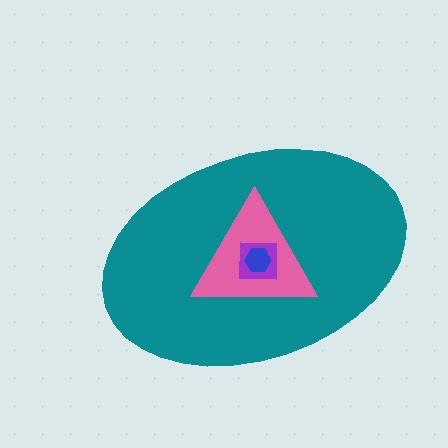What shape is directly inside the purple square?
The blue hexagon.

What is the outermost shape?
The teal ellipse.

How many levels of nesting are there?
4.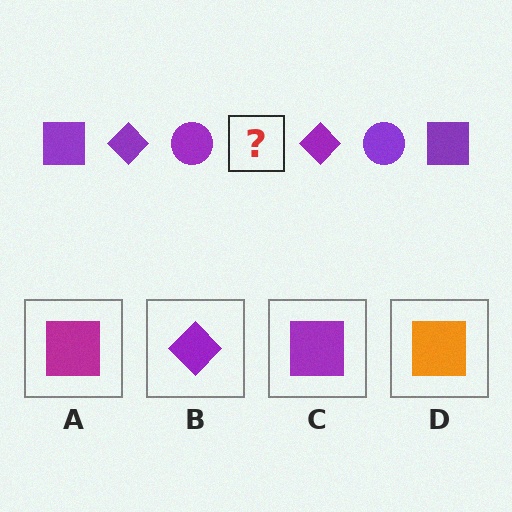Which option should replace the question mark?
Option C.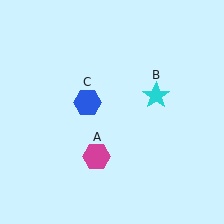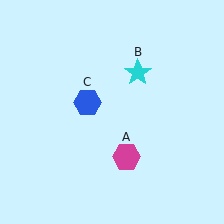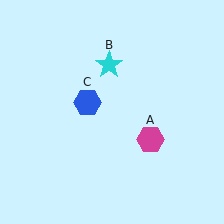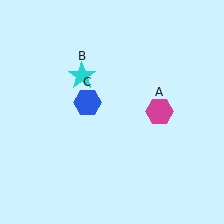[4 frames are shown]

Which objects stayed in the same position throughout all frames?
Blue hexagon (object C) remained stationary.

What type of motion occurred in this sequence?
The magenta hexagon (object A), cyan star (object B) rotated counterclockwise around the center of the scene.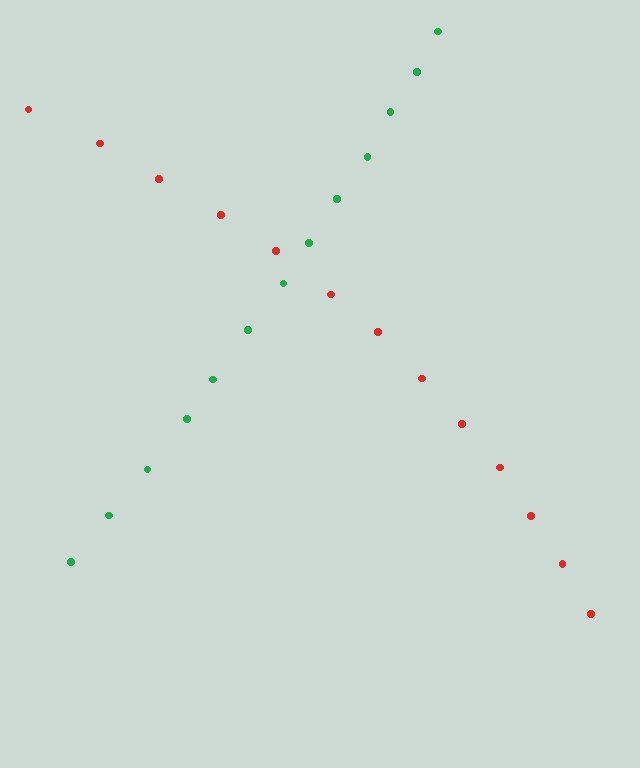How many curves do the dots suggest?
There are 2 distinct paths.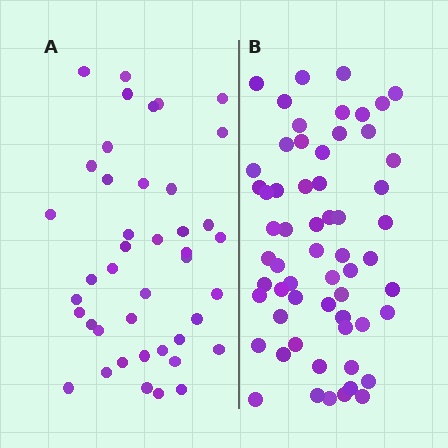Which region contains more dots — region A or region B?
Region B (the right region) has more dots.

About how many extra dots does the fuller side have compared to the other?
Region B has approximately 20 more dots than region A.